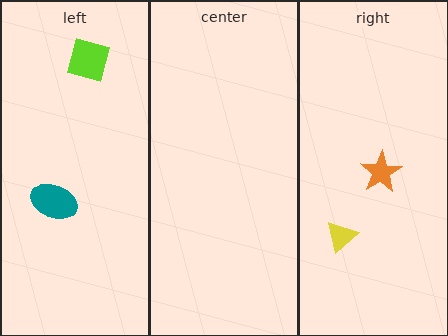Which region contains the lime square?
The left region.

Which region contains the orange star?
The right region.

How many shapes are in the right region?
2.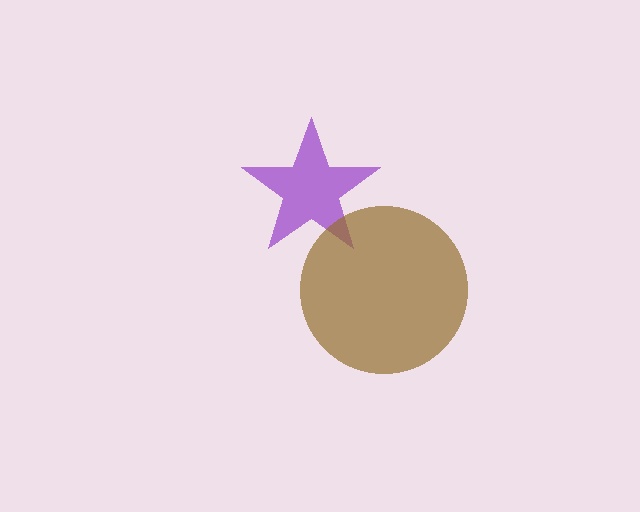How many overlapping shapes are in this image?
There are 2 overlapping shapes in the image.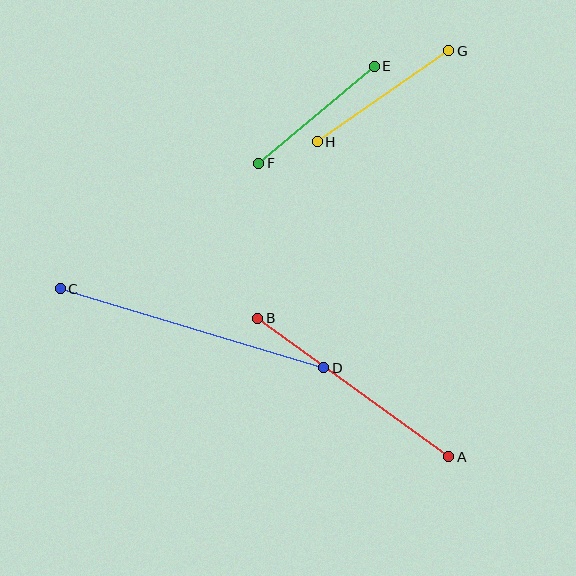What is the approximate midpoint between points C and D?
The midpoint is at approximately (192, 328) pixels.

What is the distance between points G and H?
The distance is approximately 160 pixels.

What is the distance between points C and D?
The distance is approximately 275 pixels.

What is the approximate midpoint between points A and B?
The midpoint is at approximately (353, 388) pixels.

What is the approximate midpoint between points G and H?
The midpoint is at approximately (383, 96) pixels.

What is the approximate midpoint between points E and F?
The midpoint is at approximately (317, 115) pixels.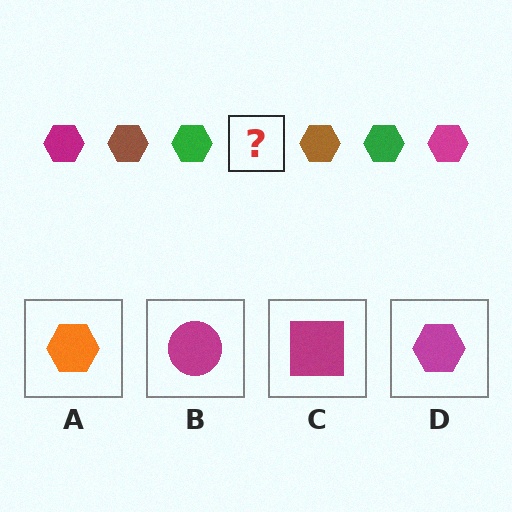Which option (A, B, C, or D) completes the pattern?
D.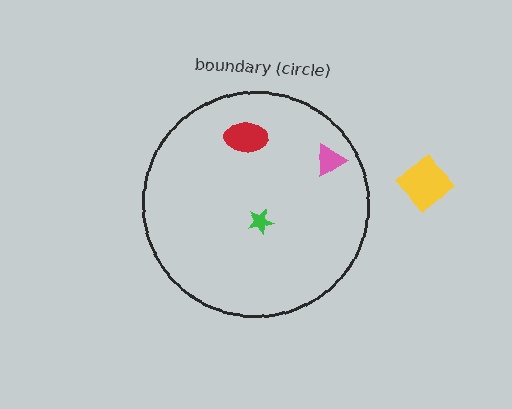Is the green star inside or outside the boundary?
Inside.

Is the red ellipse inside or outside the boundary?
Inside.